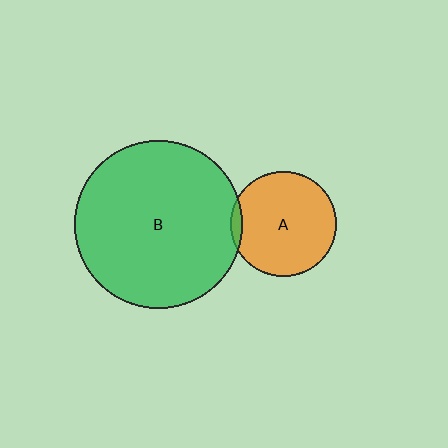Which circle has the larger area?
Circle B (green).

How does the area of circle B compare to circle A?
Approximately 2.6 times.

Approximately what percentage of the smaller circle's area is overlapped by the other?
Approximately 5%.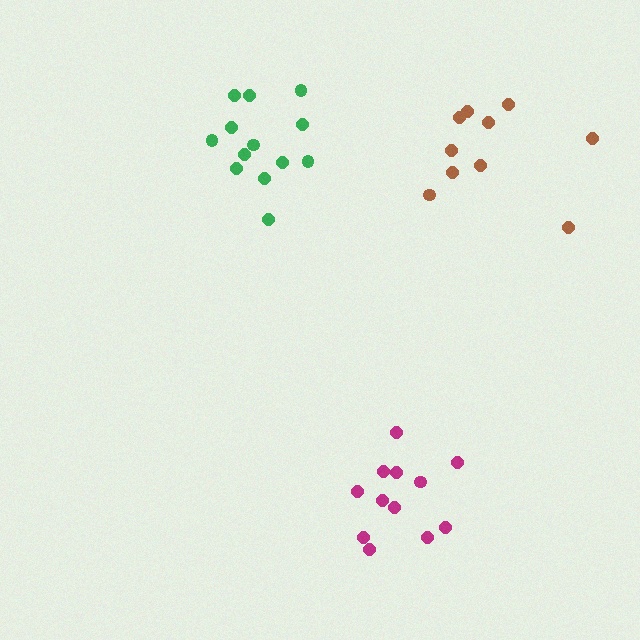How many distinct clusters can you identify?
There are 3 distinct clusters.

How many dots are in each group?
Group 1: 12 dots, Group 2: 13 dots, Group 3: 10 dots (35 total).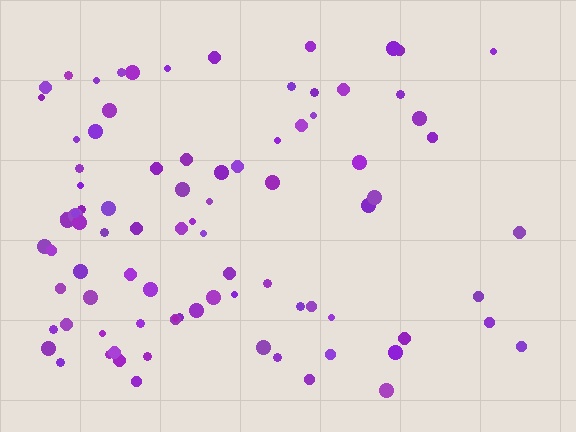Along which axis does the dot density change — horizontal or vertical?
Horizontal.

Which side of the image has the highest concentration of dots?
The left.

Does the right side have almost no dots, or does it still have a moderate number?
Still a moderate number, just noticeably fewer than the left.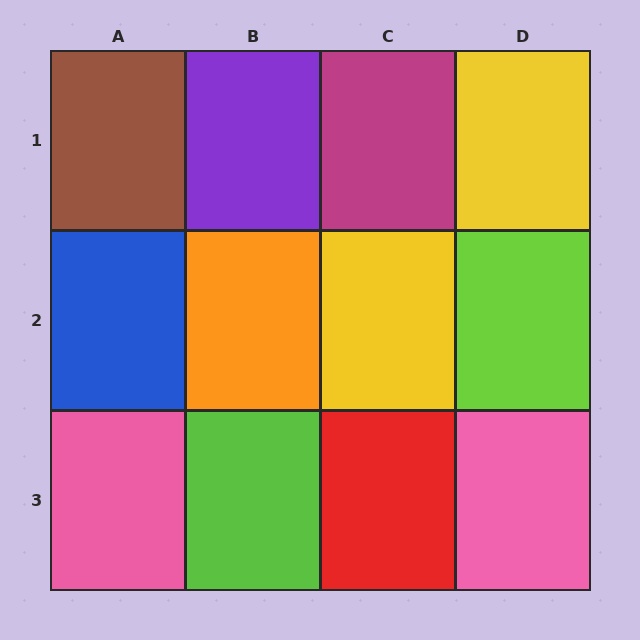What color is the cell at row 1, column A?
Brown.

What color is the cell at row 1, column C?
Magenta.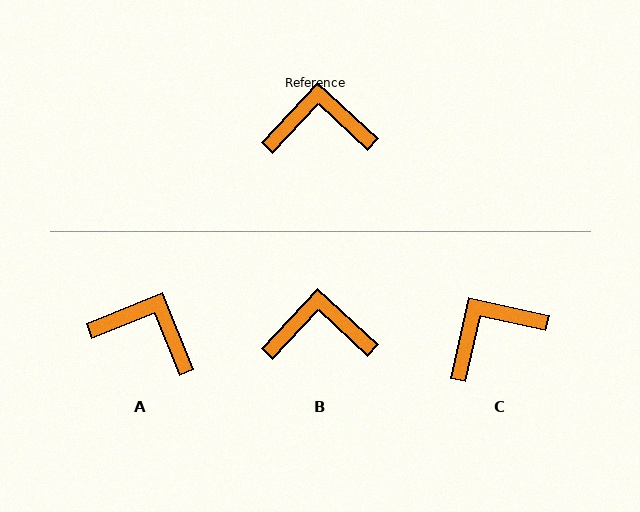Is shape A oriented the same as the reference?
No, it is off by about 25 degrees.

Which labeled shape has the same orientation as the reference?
B.